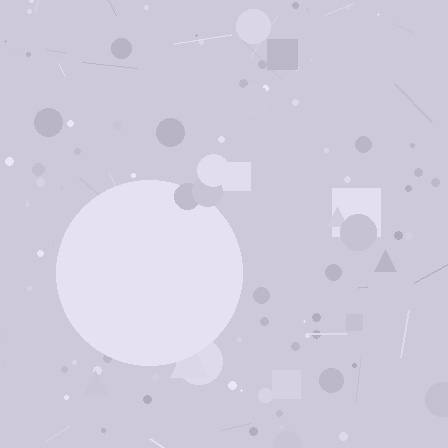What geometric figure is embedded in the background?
A circle is embedded in the background.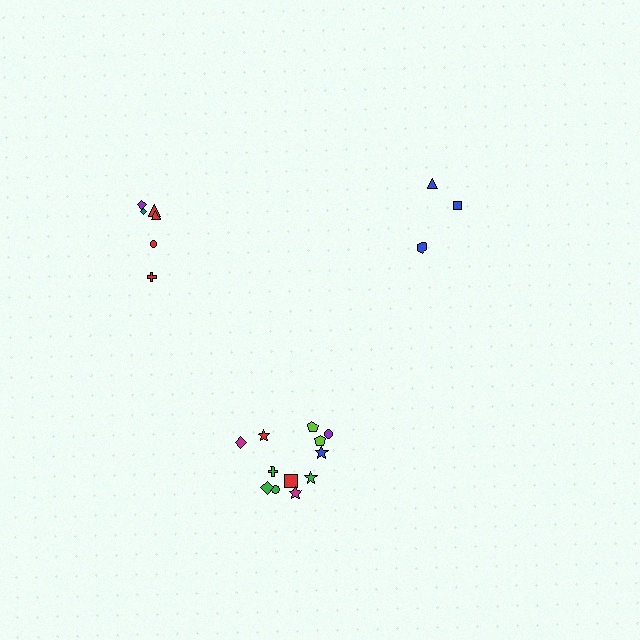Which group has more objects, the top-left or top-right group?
The top-left group.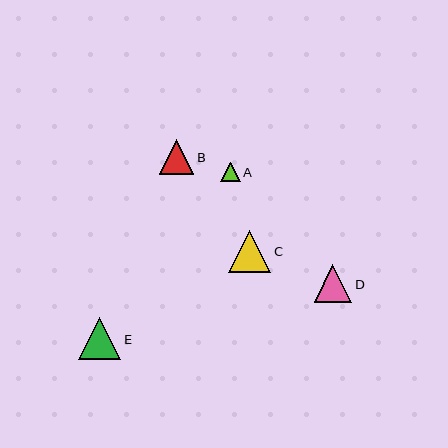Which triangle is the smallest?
Triangle A is the smallest with a size of approximately 19 pixels.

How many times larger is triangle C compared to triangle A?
Triangle C is approximately 2.2 times the size of triangle A.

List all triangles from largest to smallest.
From largest to smallest: C, E, D, B, A.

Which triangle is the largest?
Triangle C is the largest with a size of approximately 42 pixels.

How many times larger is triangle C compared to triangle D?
Triangle C is approximately 1.1 times the size of triangle D.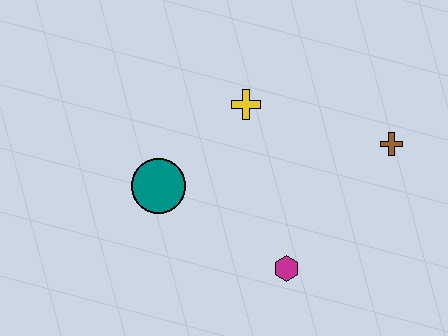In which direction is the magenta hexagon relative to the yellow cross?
The magenta hexagon is below the yellow cross.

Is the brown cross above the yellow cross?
No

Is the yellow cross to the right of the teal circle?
Yes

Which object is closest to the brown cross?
The yellow cross is closest to the brown cross.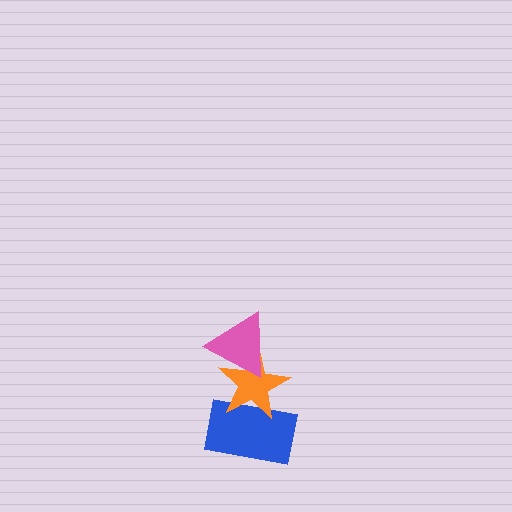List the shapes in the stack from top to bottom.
From top to bottom: the pink triangle, the orange star, the blue rectangle.